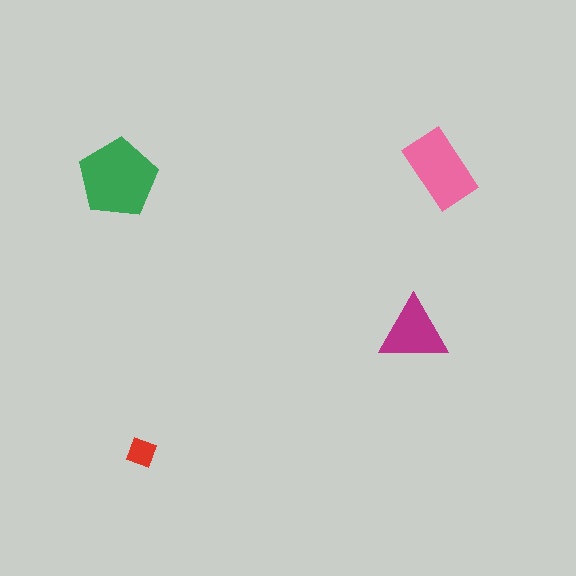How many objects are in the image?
There are 4 objects in the image.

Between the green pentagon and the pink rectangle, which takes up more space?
The green pentagon.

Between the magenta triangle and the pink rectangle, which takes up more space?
The pink rectangle.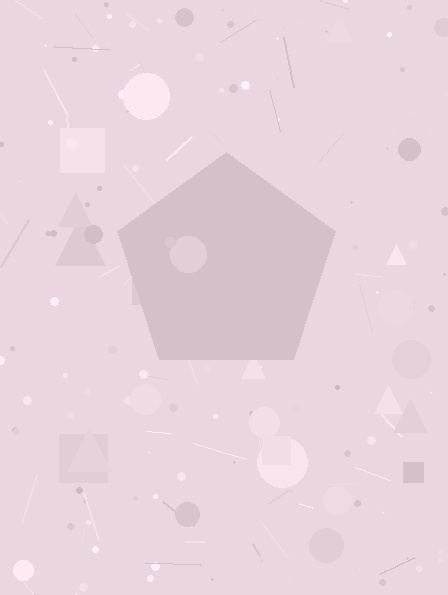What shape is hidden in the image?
A pentagon is hidden in the image.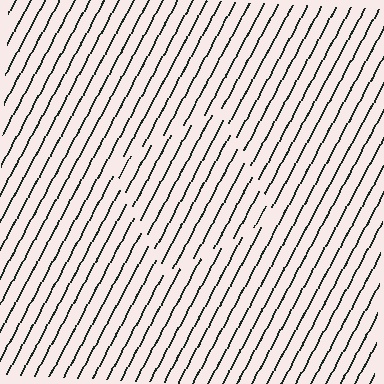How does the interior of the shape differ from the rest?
The interior of the shape contains the same grating, shifted by half a period — the contour is defined by the phase discontinuity where line-ends from the inner and outer gratings abut.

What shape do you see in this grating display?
An illusory square. The interior of the shape contains the same grating, shifted by half a period — the contour is defined by the phase discontinuity where line-ends from the inner and outer gratings abut.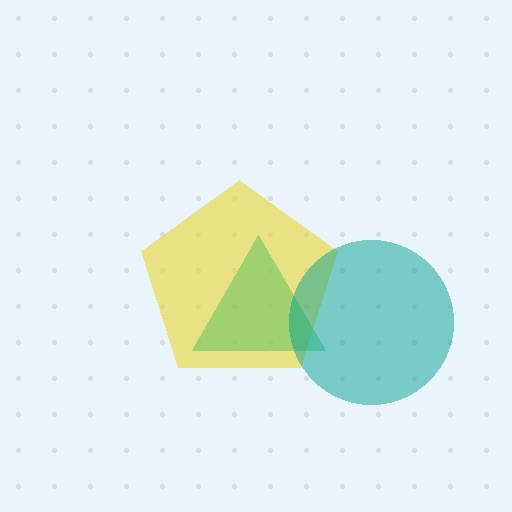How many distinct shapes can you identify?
There are 3 distinct shapes: a yellow pentagon, a green triangle, a teal circle.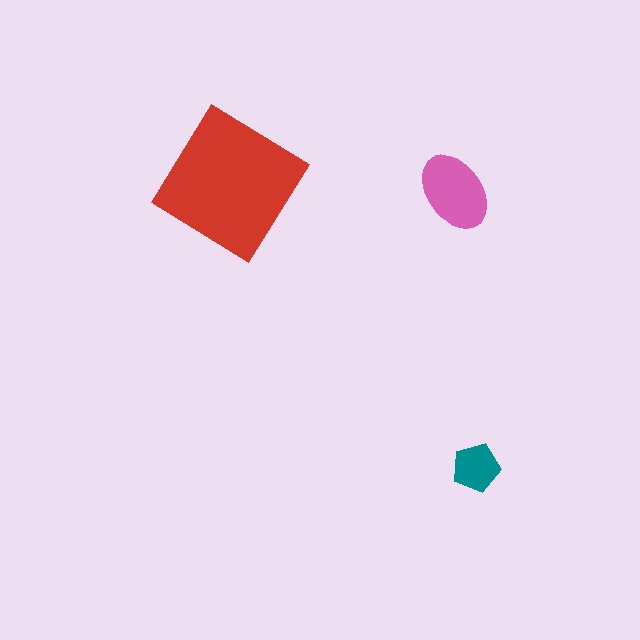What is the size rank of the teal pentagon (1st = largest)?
3rd.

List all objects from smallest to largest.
The teal pentagon, the pink ellipse, the red diamond.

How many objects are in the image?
There are 3 objects in the image.